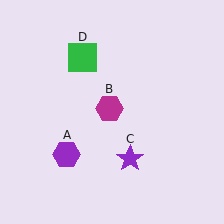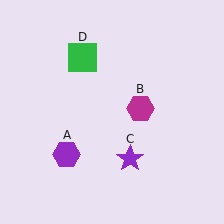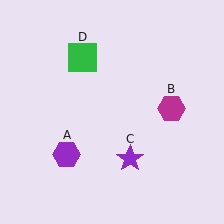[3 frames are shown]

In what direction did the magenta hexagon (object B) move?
The magenta hexagon (object B) moved right.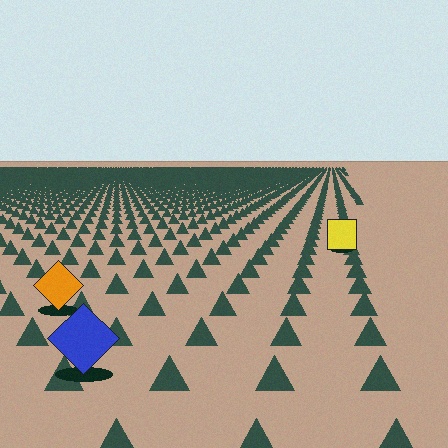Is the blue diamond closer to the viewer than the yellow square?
Yes. The blue diamond is closer — you can tell from the texture gradient: the ground texture is coarser near it.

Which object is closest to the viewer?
The blue diamond is closest. The texture marks near it are larger and more spread out.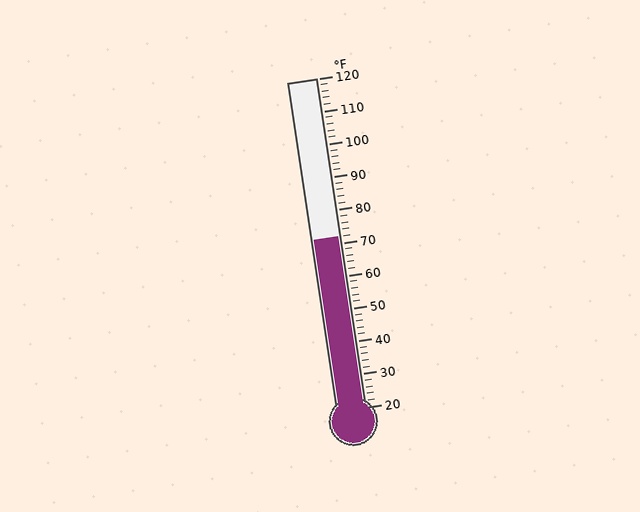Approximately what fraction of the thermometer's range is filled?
The thermometer is filled to approximately 50% of its range.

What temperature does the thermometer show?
The thermometer shows approximately 72°F.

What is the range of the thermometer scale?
The thermometer scale ranges from 20°F to 120°F.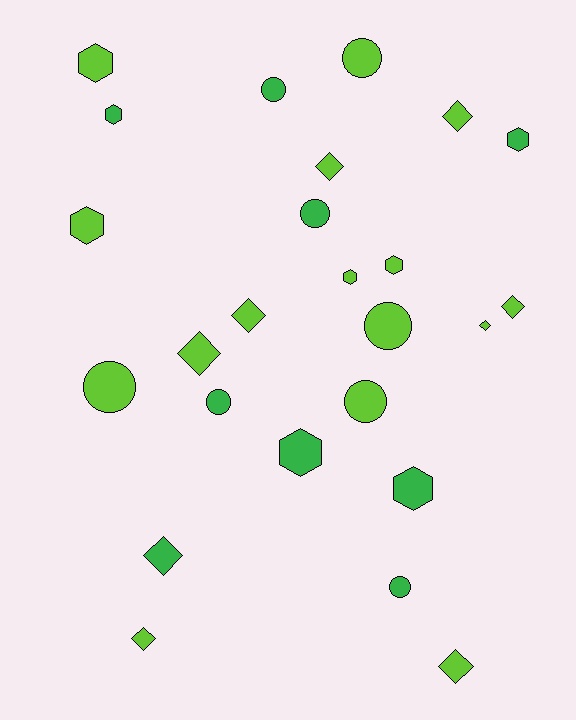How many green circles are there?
There are 4 green circles.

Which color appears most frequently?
Lime, with 16 objects.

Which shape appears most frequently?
Diamond, with 9 objects.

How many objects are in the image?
There are 25 objects.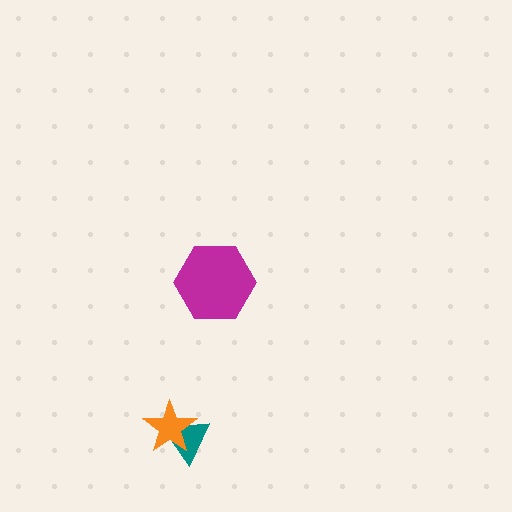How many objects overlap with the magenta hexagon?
0 objects overlap with the magenta hexagon.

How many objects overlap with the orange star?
1 object overlaps with the orange star.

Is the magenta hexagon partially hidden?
No, no other shape covers it.